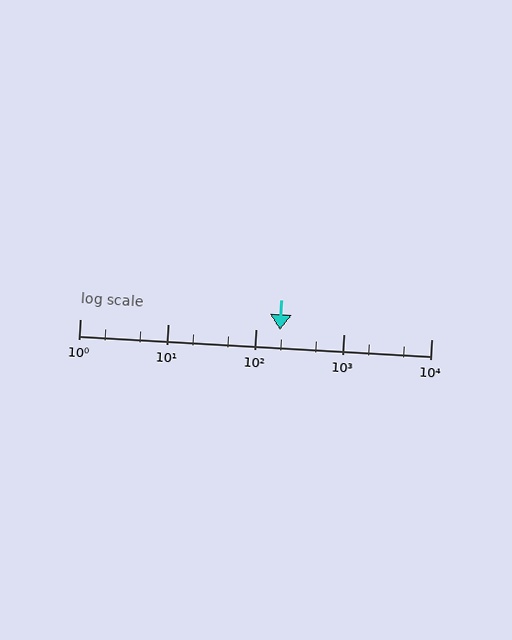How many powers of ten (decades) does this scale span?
The scale spans 4 decades, from 1 to 10000.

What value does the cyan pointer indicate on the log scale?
The pointer indicates approximately 190.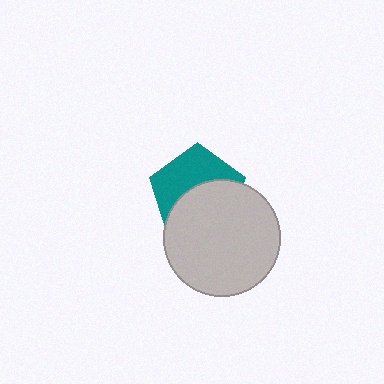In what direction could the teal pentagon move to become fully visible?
The teal pentagon could move up. That would shift it out from behind the light gray circle entirely.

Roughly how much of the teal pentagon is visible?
About half of it is visible (roughly 47%).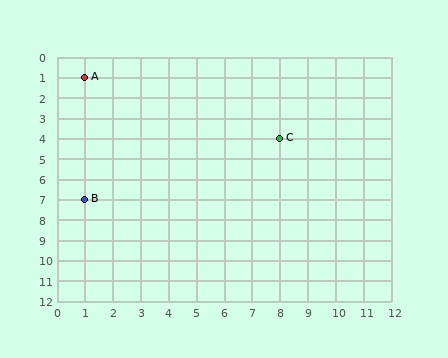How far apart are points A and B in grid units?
Points A and B are 6 rows apart.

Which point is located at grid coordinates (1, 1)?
Point A is at (1, 1).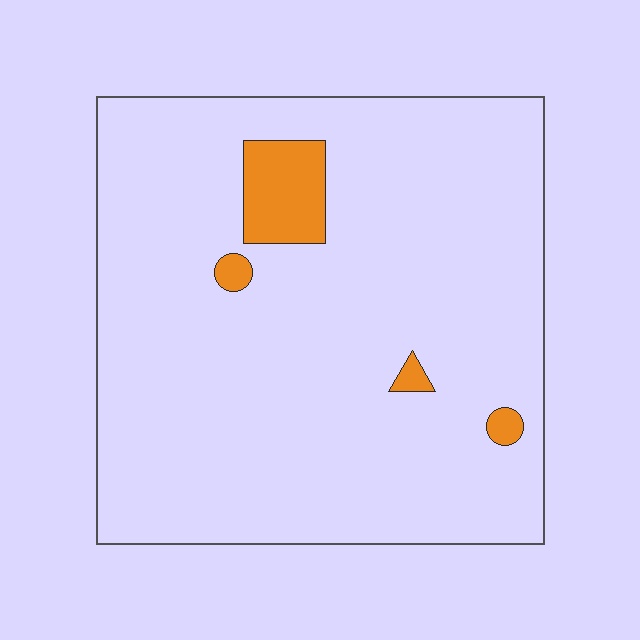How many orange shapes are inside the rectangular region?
4.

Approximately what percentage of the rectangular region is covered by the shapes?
Approximately 5%.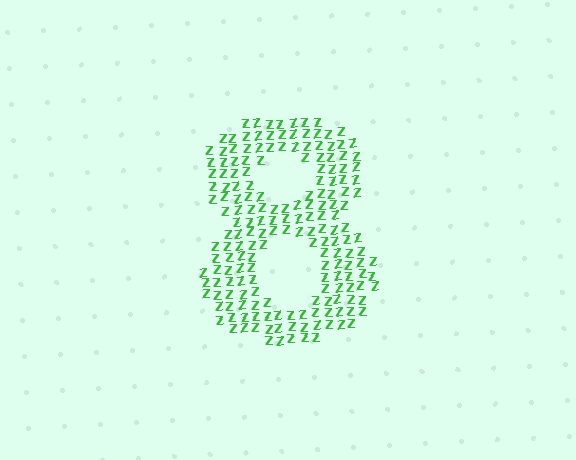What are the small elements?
The small elements are letter Z's.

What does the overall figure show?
The overall figure shows the digit 8.